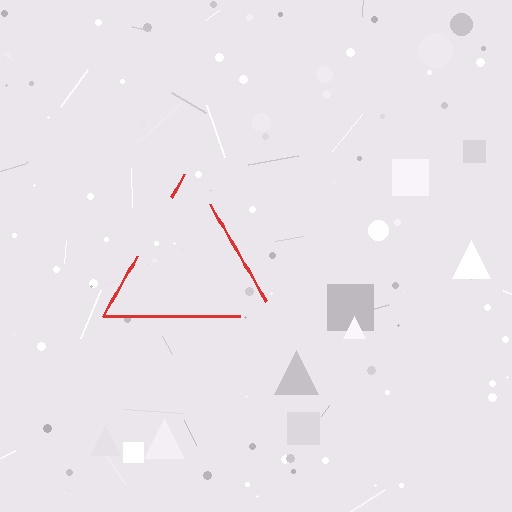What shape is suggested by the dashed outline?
The dashed outline suggests a triangle.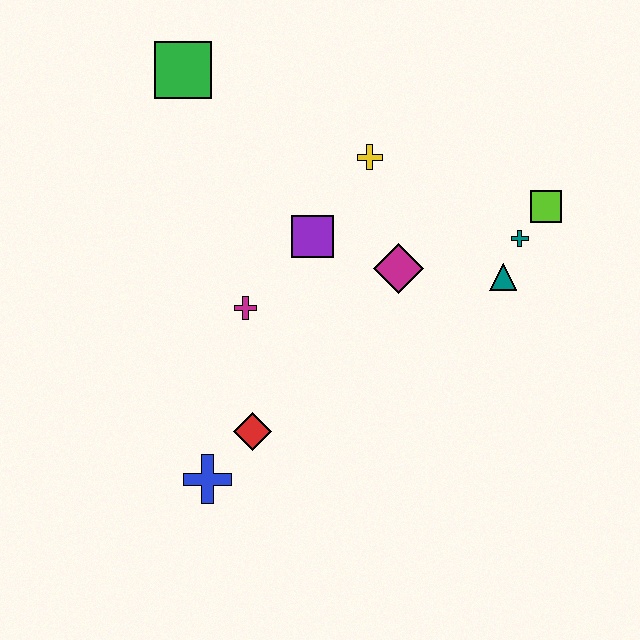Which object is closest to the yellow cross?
The purple square is closest to the yellow cross.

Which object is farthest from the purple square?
The blue cross is farthest from the purple square.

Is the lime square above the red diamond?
Yes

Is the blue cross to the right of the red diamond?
No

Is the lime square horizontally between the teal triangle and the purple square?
No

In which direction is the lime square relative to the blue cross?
The lime square is to the right of the blue cross.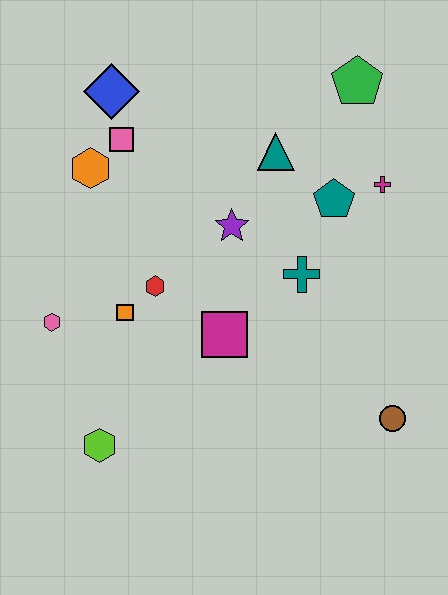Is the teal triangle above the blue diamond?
No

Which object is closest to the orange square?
The red hexagon is closest to the orange square.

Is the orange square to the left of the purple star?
Yes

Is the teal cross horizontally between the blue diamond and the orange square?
No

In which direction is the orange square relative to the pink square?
The orange square is below the pink square.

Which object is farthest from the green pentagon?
The lime hexagon is farthest from the green pentagon.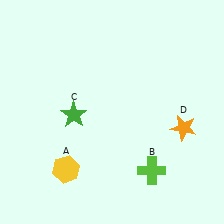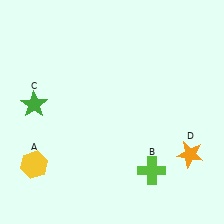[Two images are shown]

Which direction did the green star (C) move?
The green star (C) moved left.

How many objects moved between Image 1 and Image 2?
3 objects moved between the two images.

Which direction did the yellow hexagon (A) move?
The yellow hexagon (A) moved left.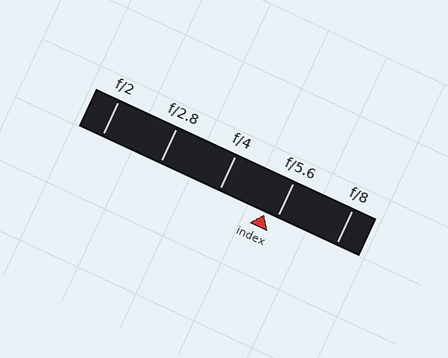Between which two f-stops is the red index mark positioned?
The index mark is between f/4 and f/5.6.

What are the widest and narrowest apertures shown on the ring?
The widest aperture shown is f/2 and the narrowest is f/8.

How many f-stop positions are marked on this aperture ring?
There are 5 f-stop positions marked.